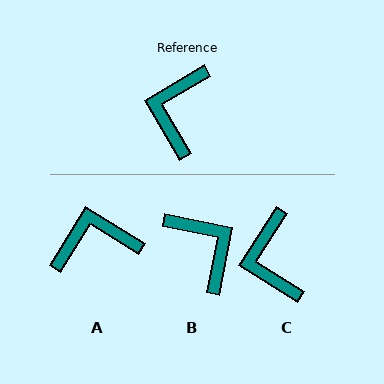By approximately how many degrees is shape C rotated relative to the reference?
Approximately 27 degrees counter-clockwise.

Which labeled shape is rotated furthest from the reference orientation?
B, about 132 degrees away.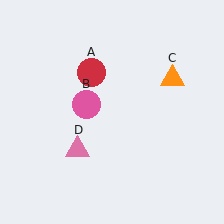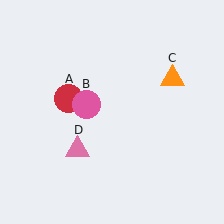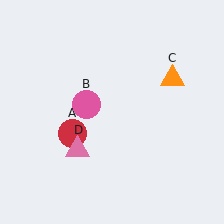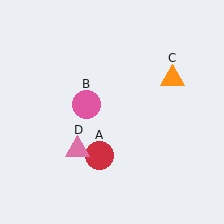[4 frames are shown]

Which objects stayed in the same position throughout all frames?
Pink circle (object B) and orange triangle (object C) and pink triangle (object D) remained stationary.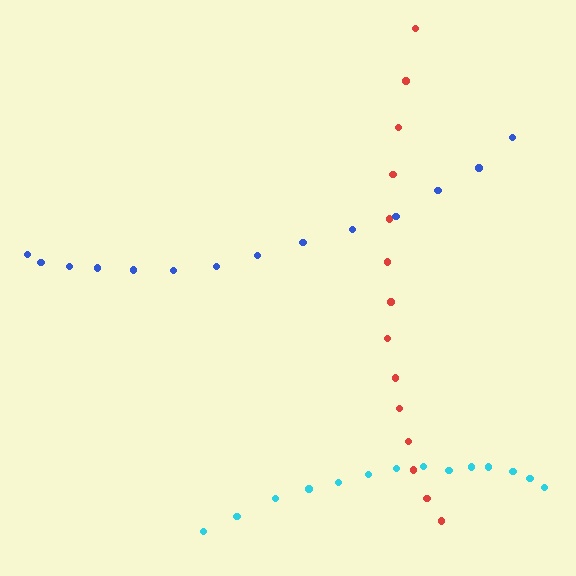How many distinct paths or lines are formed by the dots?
There are 3 distinct paths.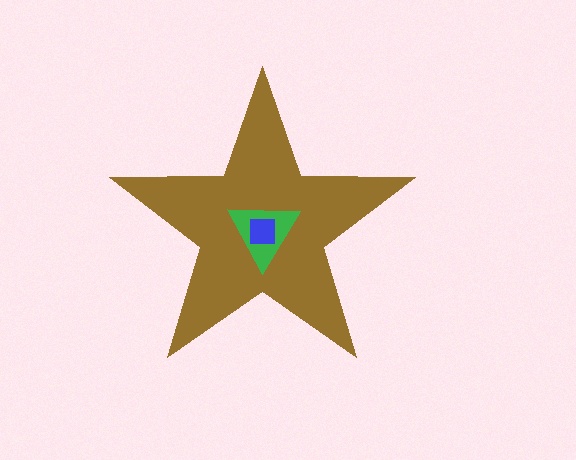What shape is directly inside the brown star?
The green triangle.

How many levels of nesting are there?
3.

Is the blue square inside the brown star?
Yes.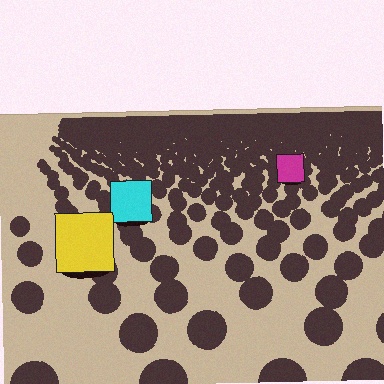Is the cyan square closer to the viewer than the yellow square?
No. The yellow square is closer — you can tell from the texture gradient: the ground texture is coarser near it.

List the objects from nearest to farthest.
From nearest to farthest: the yellow square, the cyan square, the magenta square.